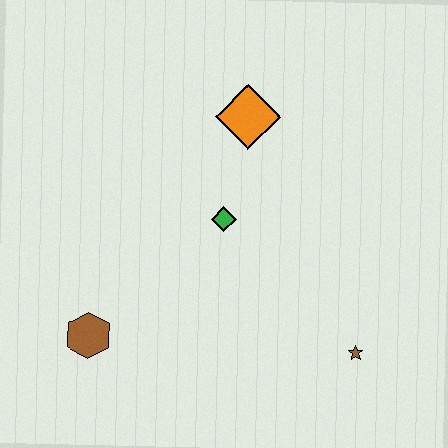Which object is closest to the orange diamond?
The green diamond is closest to the orange diamond.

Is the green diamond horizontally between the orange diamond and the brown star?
No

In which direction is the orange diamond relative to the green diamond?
The orange diamond is above the green diamond.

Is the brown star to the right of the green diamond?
Yes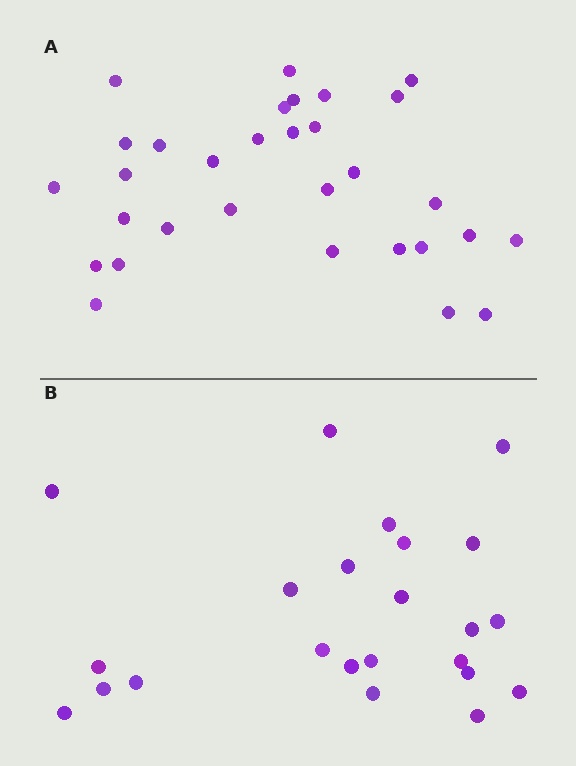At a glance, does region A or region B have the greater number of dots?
Region A (the top region) has more dots.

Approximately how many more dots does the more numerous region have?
Region A has roughly 8 or so more dots than region B.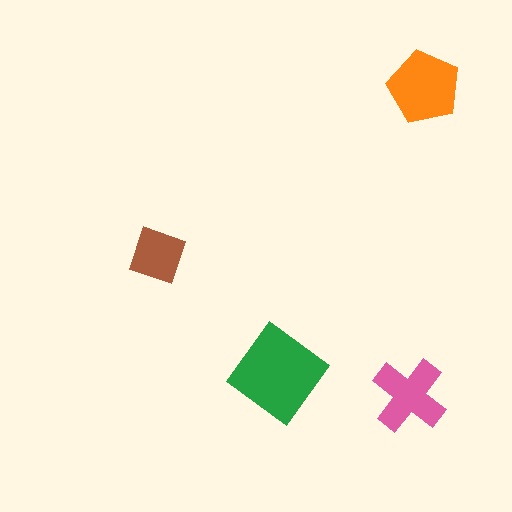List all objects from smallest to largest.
The brown square, the pink cross, the orange pentagon, the green diamond.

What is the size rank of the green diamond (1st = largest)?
1st.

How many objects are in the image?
There are 4 objects in the image.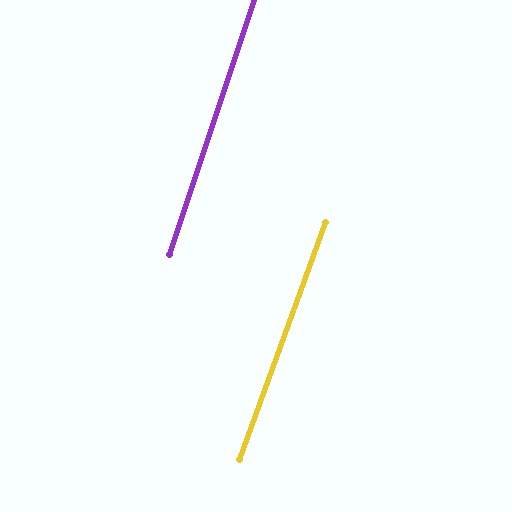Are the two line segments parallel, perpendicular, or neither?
Parallel — their directions differ by only 1.3°.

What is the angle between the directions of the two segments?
Approximately 1 degree.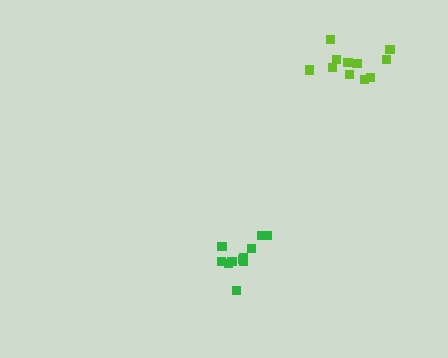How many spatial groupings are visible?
There are 2 spatial groupings.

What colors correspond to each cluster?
The clusters are colored: lime, green.